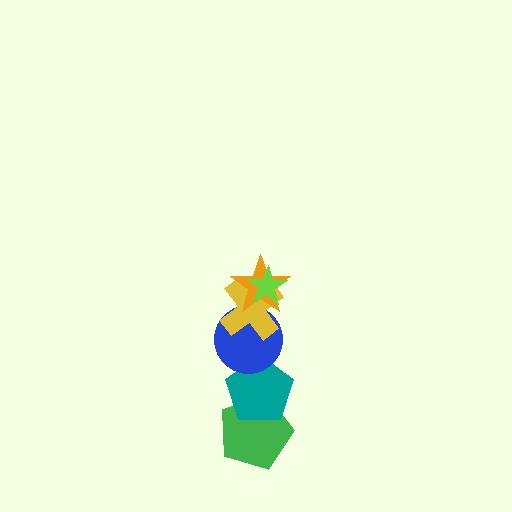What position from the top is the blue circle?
The blue circle is 4th from the top.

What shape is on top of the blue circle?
The yellow cross is on top of the blue circle.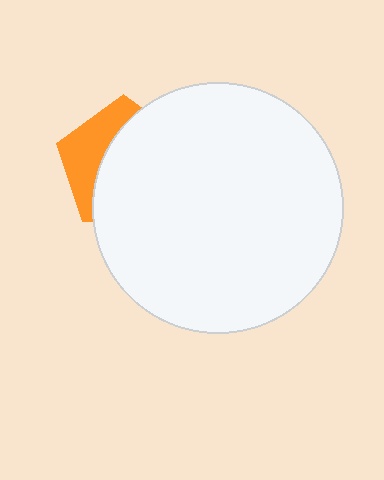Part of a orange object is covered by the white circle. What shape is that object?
It is a pentagon.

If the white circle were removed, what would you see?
You would see the complete orange pentagon.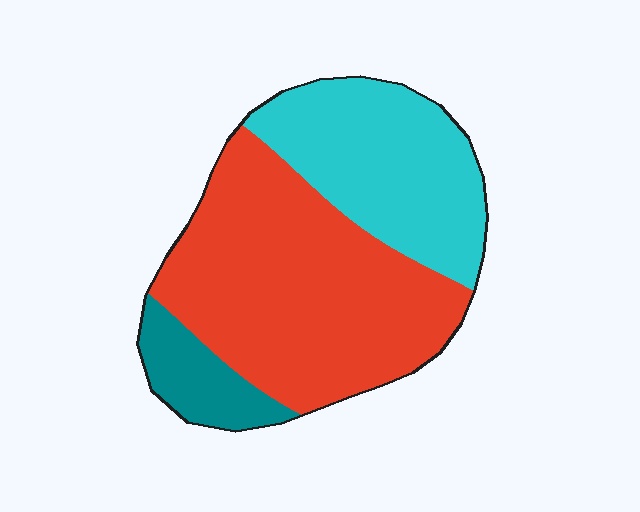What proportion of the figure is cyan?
Cyan takes up between a quarter and a half of the figure.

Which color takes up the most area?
Red, at roughly 55%.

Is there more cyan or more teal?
Cyan.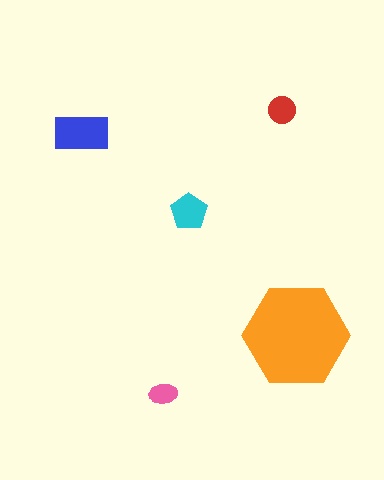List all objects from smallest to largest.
The pink ellipse, the red circle, the cyan pentagon, the blue rectangle, the orange hexagon.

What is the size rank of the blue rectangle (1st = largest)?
2nd.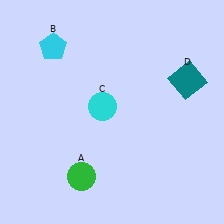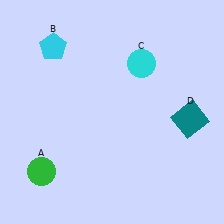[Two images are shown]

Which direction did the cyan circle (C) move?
The cyan circle (C) moved up.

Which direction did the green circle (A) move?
The green circle (A) moved left.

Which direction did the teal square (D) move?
The teal square (D) moved down.